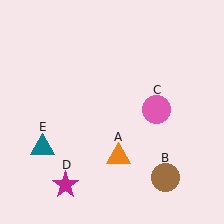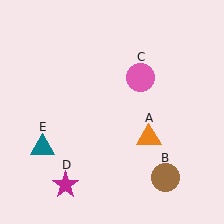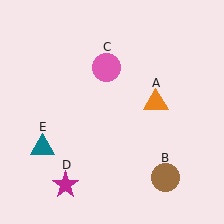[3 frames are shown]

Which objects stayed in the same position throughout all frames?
Brown circle (object B) and magenta star (object D) and teal triangle (object E) remained stationary.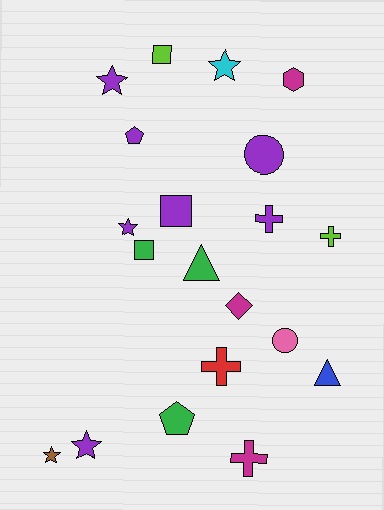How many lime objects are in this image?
There are 2 lime objects.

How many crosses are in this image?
There are 4 crosses.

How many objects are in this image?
There are 20 objects.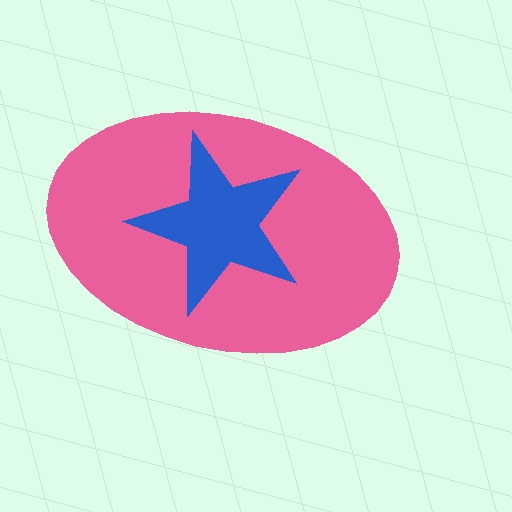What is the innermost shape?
The blue star.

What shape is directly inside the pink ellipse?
The blue star.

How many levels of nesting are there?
2.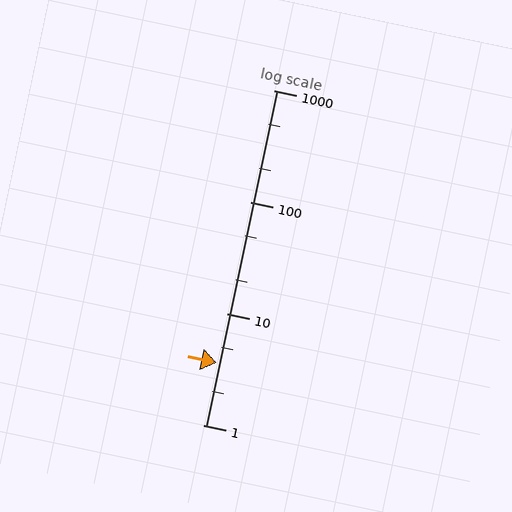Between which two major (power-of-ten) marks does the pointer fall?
The pointer is between 1 and 10.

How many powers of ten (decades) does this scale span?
The scale spans 3 decades, from 1 to 1000.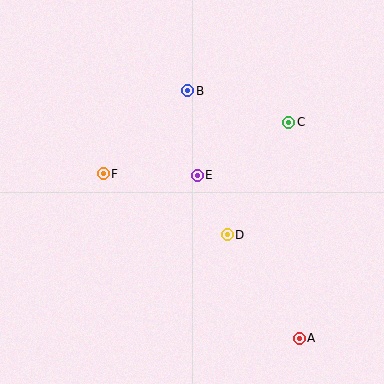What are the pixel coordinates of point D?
Point D is at (227, 235).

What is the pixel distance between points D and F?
The distance between D and F is 138 pixels.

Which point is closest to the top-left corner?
Point F is closest to the top-left corner.